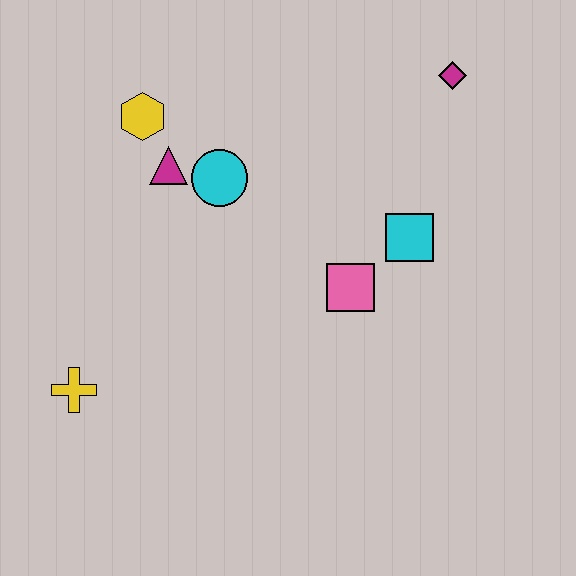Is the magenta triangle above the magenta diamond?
No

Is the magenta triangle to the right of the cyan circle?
No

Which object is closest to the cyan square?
The pink square is closest to the cyan square.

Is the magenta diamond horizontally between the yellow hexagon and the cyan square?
No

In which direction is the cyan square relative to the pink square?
The cyan square is to the right of the pink square.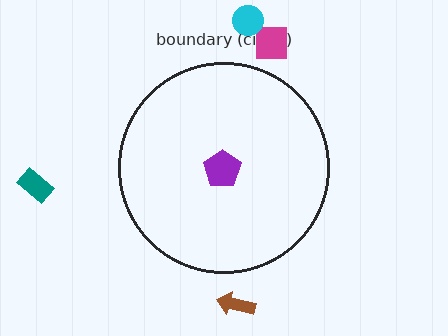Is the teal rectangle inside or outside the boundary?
Outside.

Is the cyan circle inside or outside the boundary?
Outside.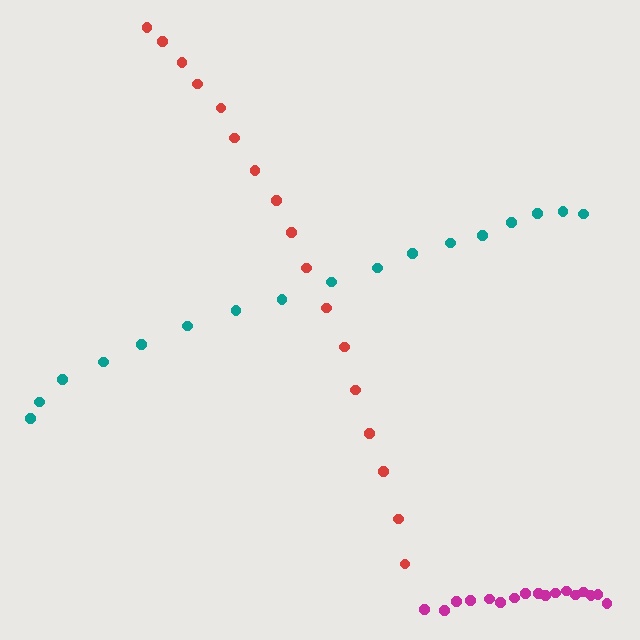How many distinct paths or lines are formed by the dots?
There are 3 distinct paths.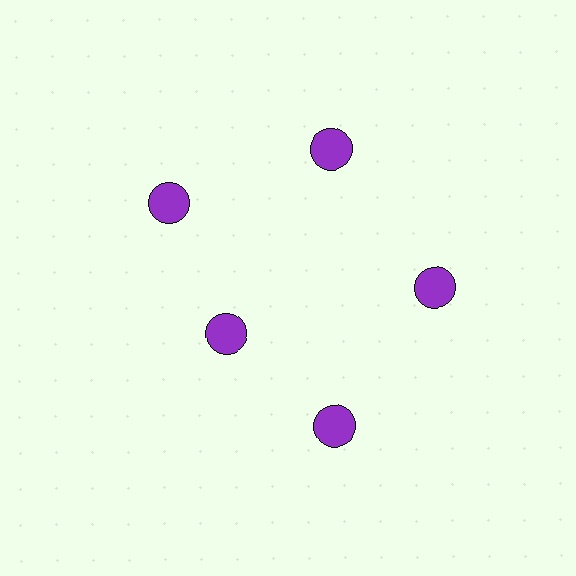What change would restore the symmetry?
The symmetry would be restored by moving it outward, back onto the ring so that all 5 circles sit at equal angles and equal distance from the center.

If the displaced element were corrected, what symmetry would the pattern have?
It would have 5-fold rotational symmetry — the pattern would map onto itself every 72 degrees.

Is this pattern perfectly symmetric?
No. The 5 purple circles are arranged in a ring, but one element near the 8 o'clock position is pulled inward toward the center, breaking the 5-fold rotational symmetry.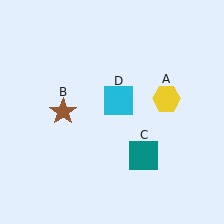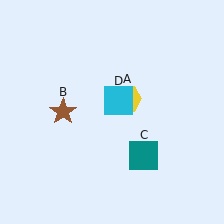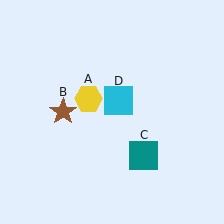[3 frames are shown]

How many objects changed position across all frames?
1 object changed position: yellow hexagon (object A).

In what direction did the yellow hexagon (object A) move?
The yellow hexagon (object A) moved left.